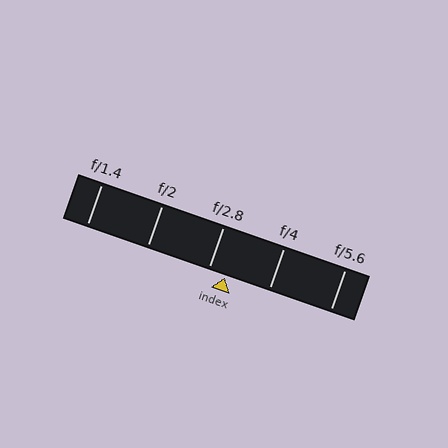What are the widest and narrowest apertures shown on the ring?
The widest aperture shown is f/1.4 and the narrowest is f/5.6.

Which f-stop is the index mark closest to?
The index mark is closest to f/2.8.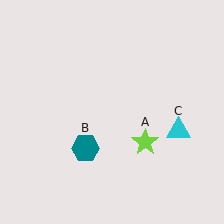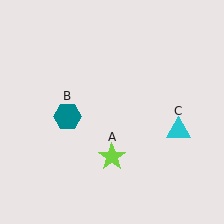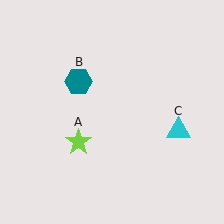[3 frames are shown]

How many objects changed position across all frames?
2 objects changed position: lime star (object A), teal hexagon (object B).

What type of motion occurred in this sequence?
The lime star (object A), teal hexagon (object B) rotated clockwise around the center of the scene.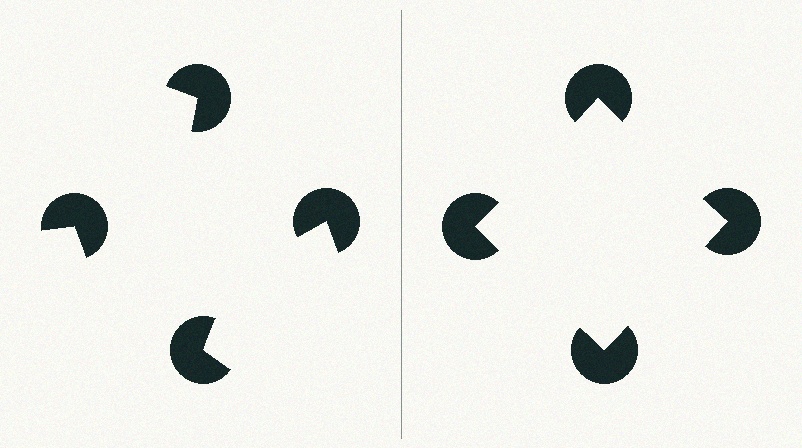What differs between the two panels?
The pac-man discs are positioned identically on both sides; only the wedge orientations differ. On the right they align to a square; on the left they are misaligned.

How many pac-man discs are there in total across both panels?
8 — 4 on each side.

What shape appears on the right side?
An illusory square.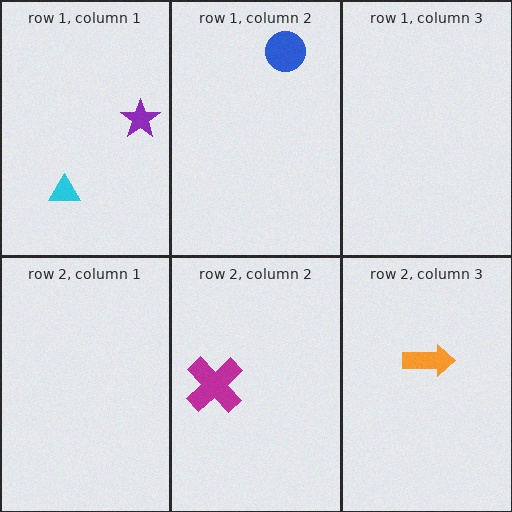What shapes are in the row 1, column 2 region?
The blue circle.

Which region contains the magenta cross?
The row 2, column 2 region.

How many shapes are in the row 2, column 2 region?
1.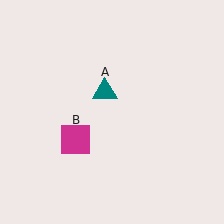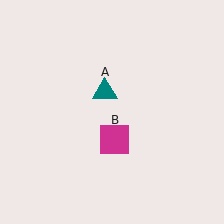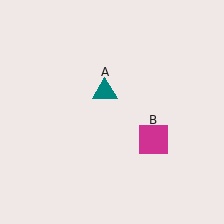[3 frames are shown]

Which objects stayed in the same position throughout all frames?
Teal triangle (object A) remained stationary.